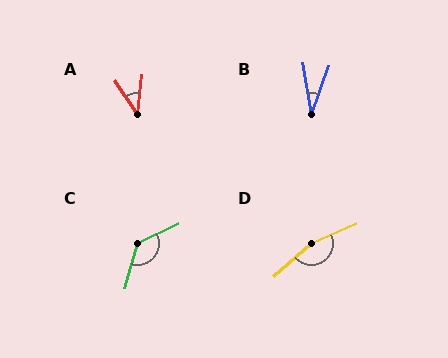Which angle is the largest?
D, at approximately 162 degrees.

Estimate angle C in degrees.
Approximately 131 degrees.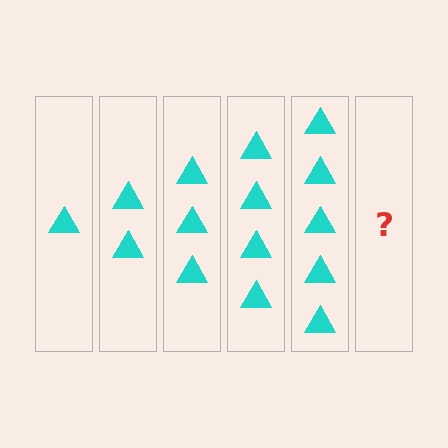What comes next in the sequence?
The next element should be 6 triangles.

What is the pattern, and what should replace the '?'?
The pattern is that each step adds one more triangle. The '?' should be 6 triangles.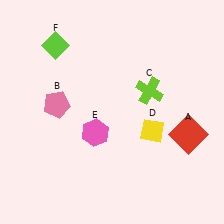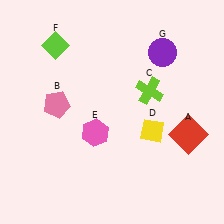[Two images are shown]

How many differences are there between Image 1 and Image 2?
There is 1 difference between the two images.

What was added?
A purple circle (G) was added in Image 2.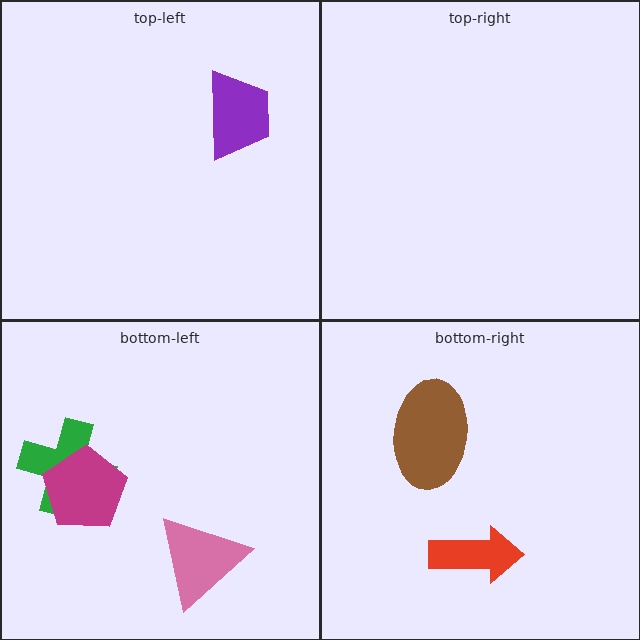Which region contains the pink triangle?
The bottom-left region.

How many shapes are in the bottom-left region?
3.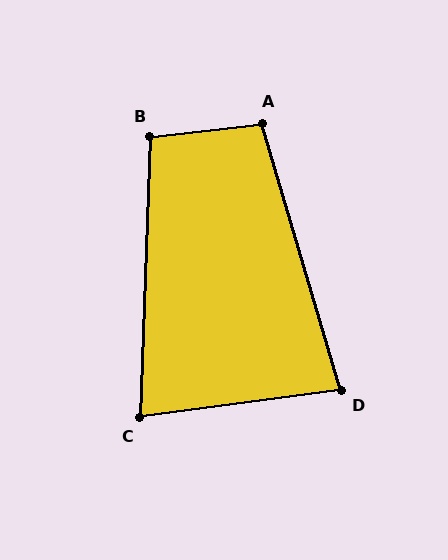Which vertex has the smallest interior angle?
C, at approximately 80 degrees.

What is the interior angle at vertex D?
Approximately 81 degrees (acute).